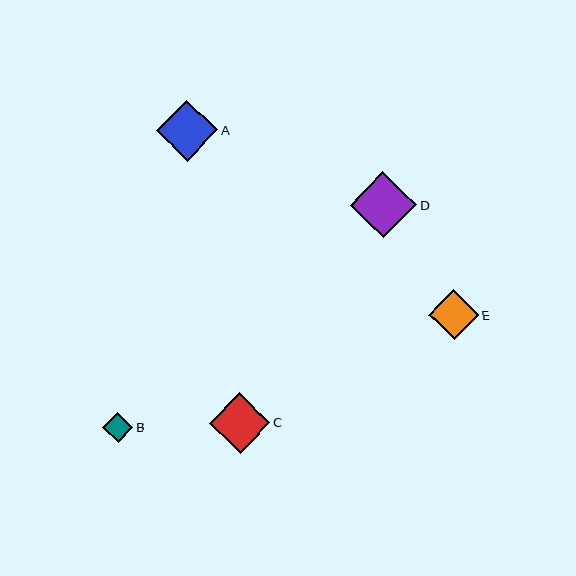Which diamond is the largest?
Diamond D is the largest with a size of approximately 66 pixels.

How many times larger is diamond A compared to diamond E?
Diamond A is approximately 1.2 times the size of diamond E.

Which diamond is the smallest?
Diamond B is the smallest with a size of approximately 30 pixels.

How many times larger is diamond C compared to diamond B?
Diamond C is approximately 2.0 times the size of diamond B.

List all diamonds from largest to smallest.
From largest to smallest: D, A, C, E, B.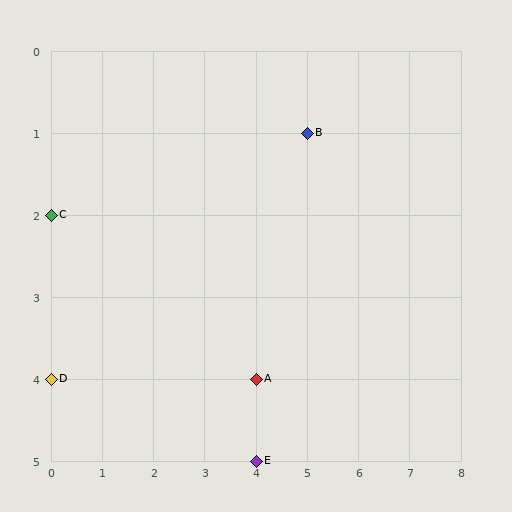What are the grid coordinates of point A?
Point A is at grid coordinates (4, 4).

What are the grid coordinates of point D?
Point D is at grid coordinates (0, 4).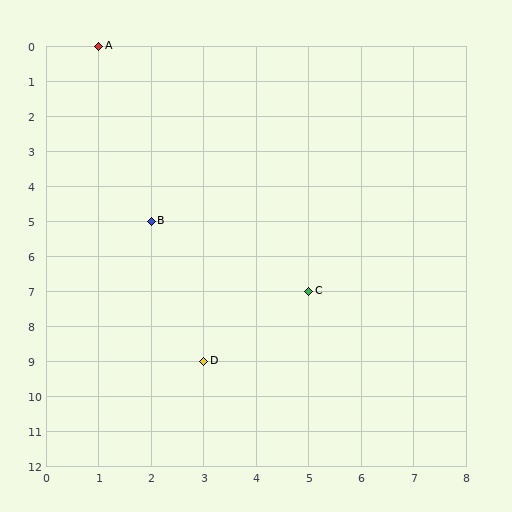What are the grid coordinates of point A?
Point A is at grid coordinates (1, 0).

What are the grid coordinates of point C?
Point C is at grid coordinates (5, 7).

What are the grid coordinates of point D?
Point D is at grid coordinates (3, 9).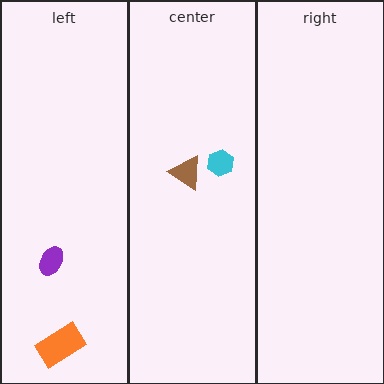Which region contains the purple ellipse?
The left region.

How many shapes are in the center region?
2.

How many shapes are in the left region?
2.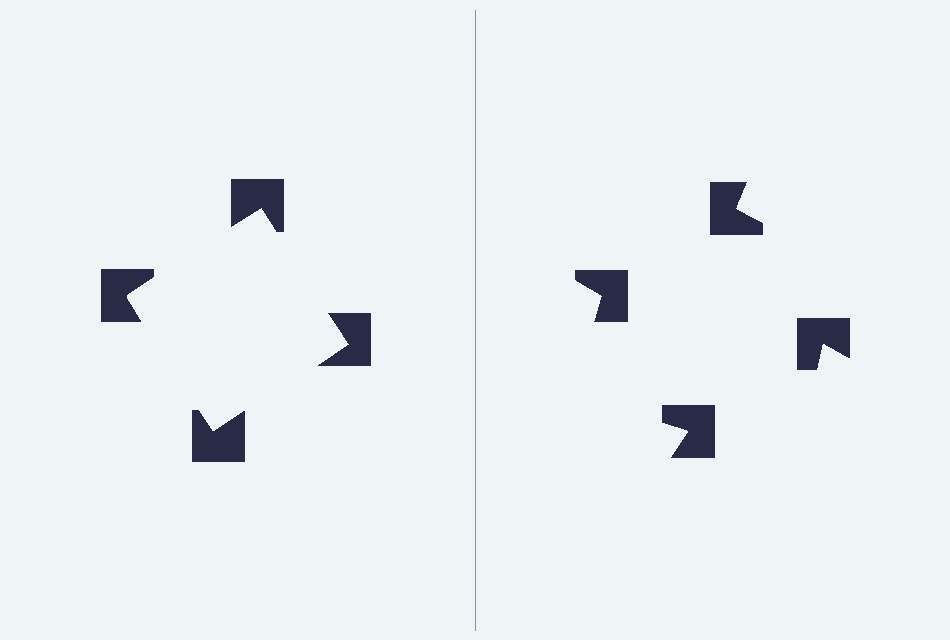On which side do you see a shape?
An illusory square appears on the left side. On the right side the wedge cuts are rotated, so no coherent shape forms.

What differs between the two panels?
The notched squares are positioned identically on both sides; only the wedge orientations differ. On the left they align to a square; on the right they are misaligned.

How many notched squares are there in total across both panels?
8 — 4 on each side.